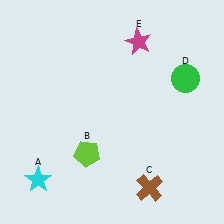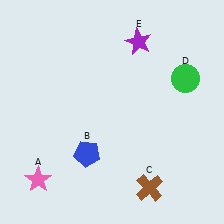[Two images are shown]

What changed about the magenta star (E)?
In Image 1, E is magenta. In Image 2, it changed to purple.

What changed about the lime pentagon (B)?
In Image 1, B is lime. In Image 2, it changed to blue.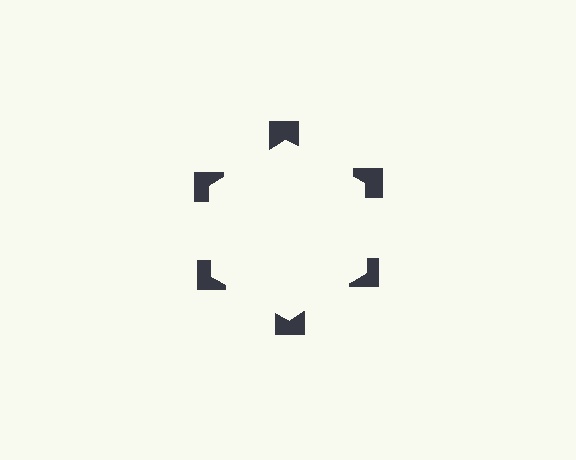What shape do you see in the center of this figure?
An illusory hexagon — its edges are inferred from the aligned wedge cuts in the notched squares, not physically drawn.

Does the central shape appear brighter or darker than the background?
It typically appears slightly brighter than the background, even though no actual brightness change is drawn.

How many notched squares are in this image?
There are 6 — one at each vertex of the illusory hexagon.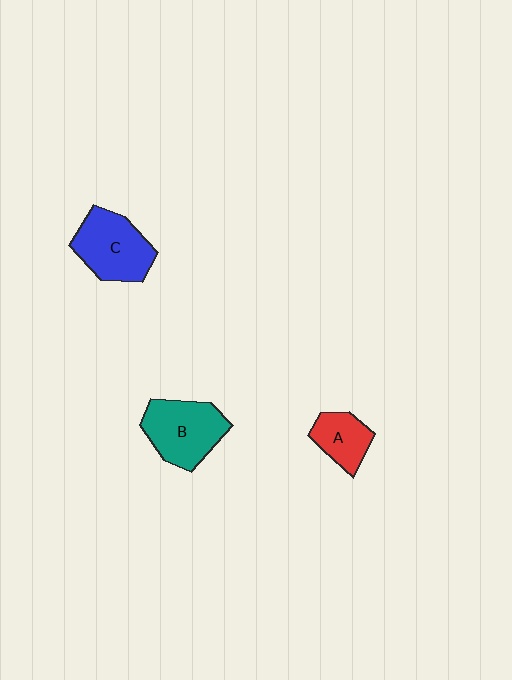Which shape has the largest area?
Shape B (teal).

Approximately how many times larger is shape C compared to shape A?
Approximately 1.7 times.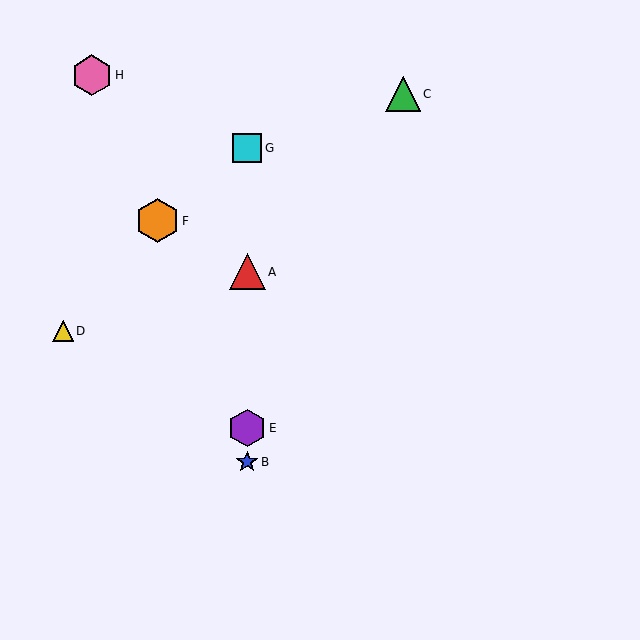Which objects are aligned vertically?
Objects A, B, E, G are aligned vertically.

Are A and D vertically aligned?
No, A is at x≈247 and D is at x≈63.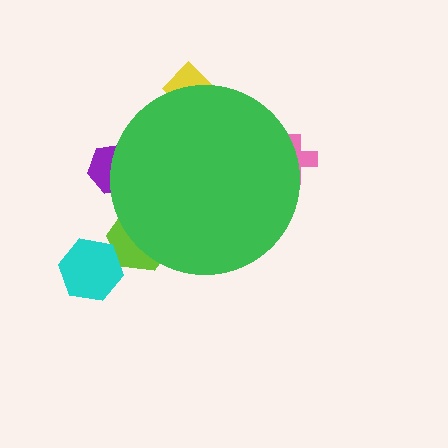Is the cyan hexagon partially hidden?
No, the cyan hexagon is fully visible.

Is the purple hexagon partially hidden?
Yes, the purple hexagon is partially hidden behind the green circle.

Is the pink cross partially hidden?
Yes, the pink cross is partially hidden behind the green circle.